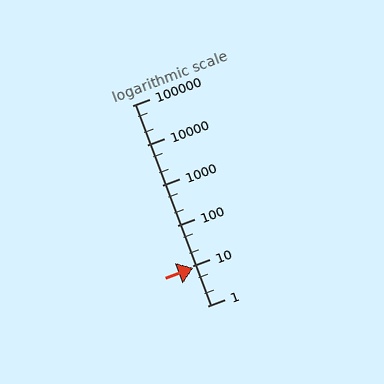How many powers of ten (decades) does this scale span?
The scale spans 5 decades, from 1 to 100000.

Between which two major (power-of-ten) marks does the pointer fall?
The pointer is between 1 and 10.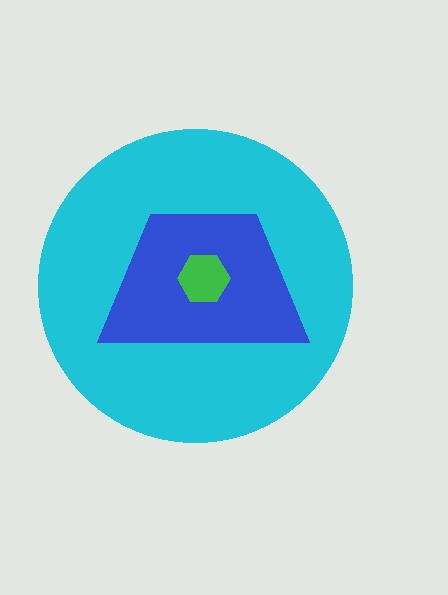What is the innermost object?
The green hexagon.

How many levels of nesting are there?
3.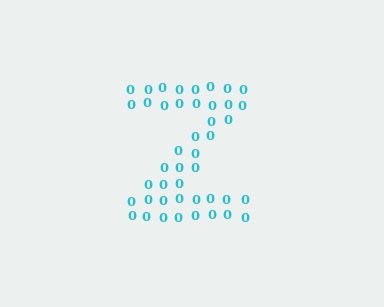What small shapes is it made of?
It is made of small digit 0's.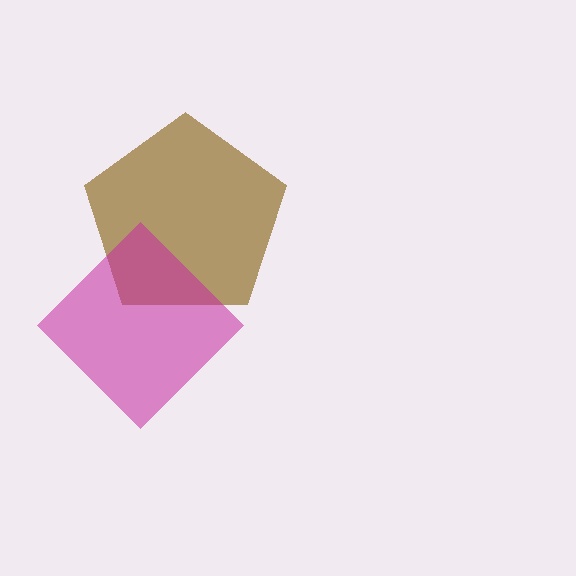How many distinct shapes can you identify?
There are 2 distinct shapes: a brown pentagon, a magenta diamond.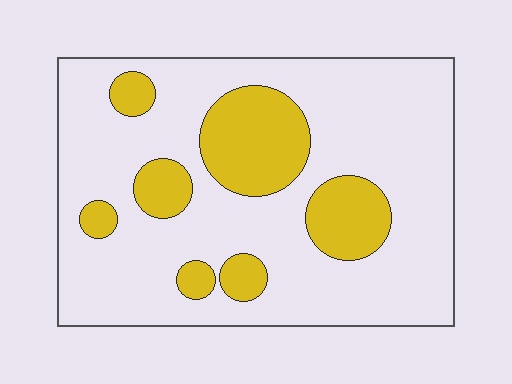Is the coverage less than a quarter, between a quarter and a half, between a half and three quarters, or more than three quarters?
Less than a quarter.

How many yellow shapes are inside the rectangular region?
7.